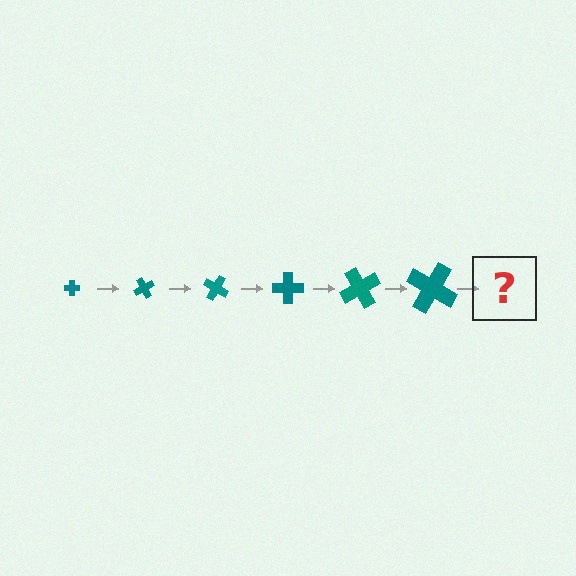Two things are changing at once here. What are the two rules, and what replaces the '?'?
The two rules are that the cross grows larger each step and it rotates 60 degrees each step. The '?' should be a cross, larger than the previous one and rotated 360 degrees from the start.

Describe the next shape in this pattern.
It should be a cross, larger than the previous one and rotated 360 degrees from the start.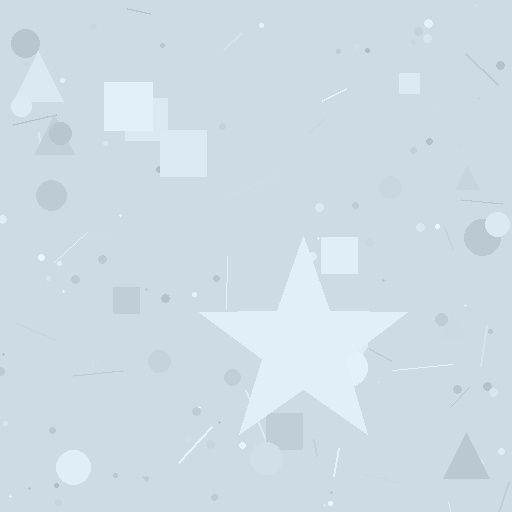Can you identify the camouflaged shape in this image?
The camouflaged shape is a star.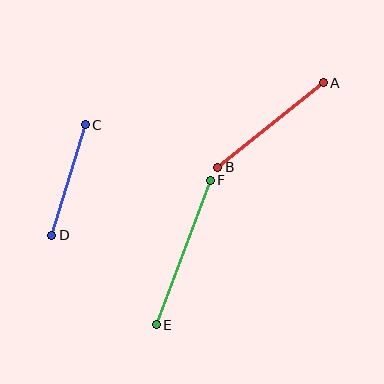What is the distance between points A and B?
The distance is approximately 135 pixels.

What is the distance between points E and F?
The distance is approximately 154 pixels.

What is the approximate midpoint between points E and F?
The midpoint is at approximately (183, 253) pixels.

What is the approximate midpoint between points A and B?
The midpoint is at approximately (271, 125) pixels.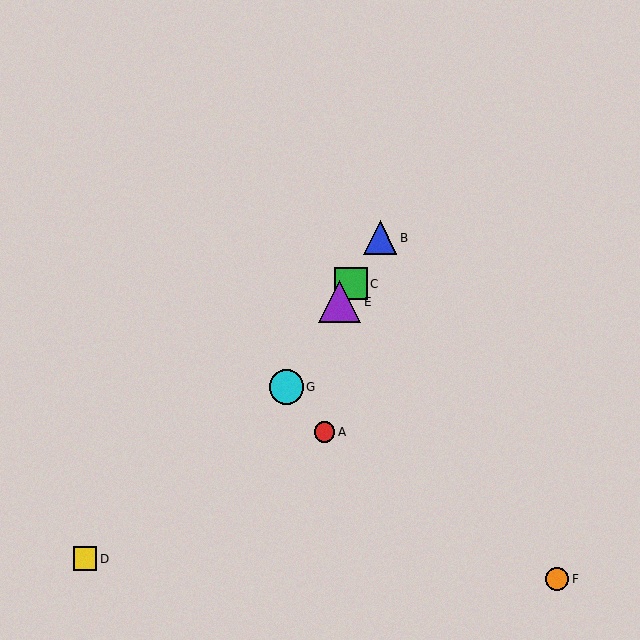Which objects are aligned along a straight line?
Objects B, C, E, G are aligned along a straight line.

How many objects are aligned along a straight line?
4 objects (B, C, E, G) are aligned along a straight line.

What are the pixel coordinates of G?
Object G is at (286, 387).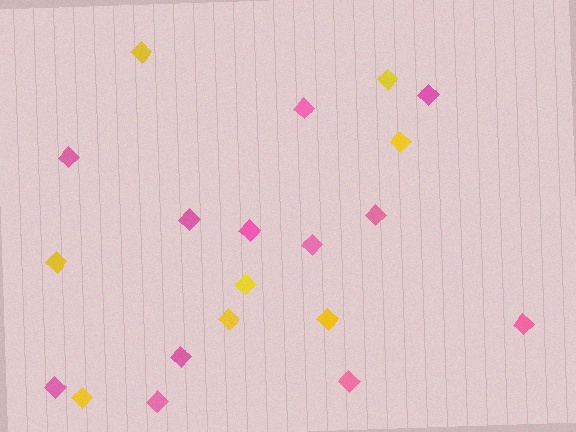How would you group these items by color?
There are 2 groups: one group of pink diamonds (12) and one group of yellow diamonds (8).